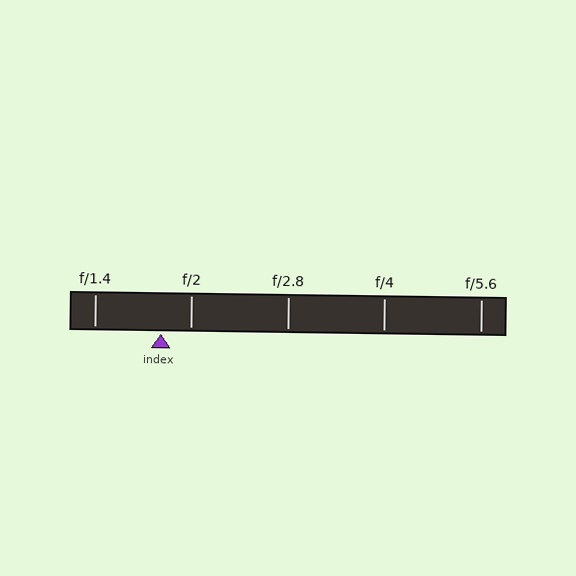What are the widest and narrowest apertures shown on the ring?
The widest aperture shown is f/1.4 and the narrowest is f/5.6.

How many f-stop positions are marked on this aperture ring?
There are 5 f-stop positions marked.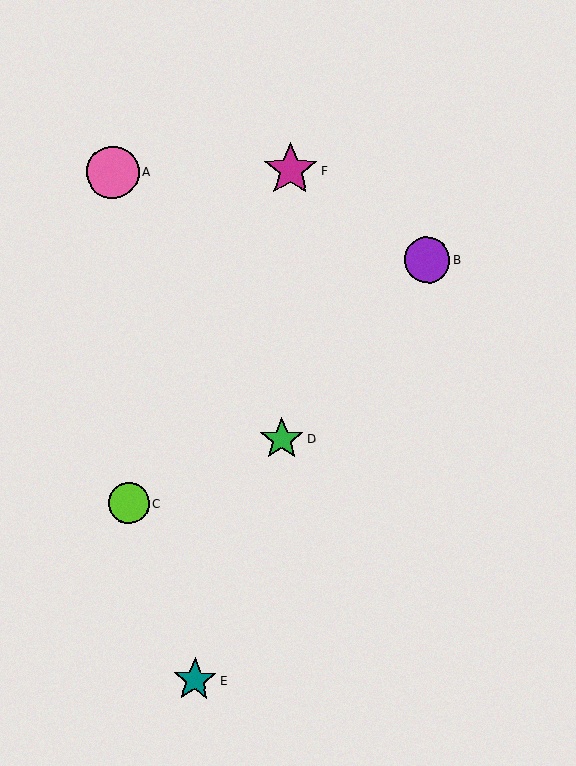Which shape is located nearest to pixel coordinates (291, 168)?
The magenta star (labeled F) at (290, 170) is nearest to that location.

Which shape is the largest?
The magenta star (labeled F) is the largest.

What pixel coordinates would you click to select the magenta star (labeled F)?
Click at (290, 170) to select the magenta star F.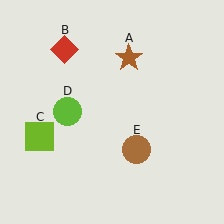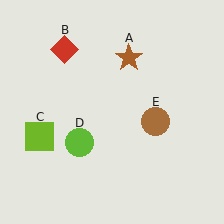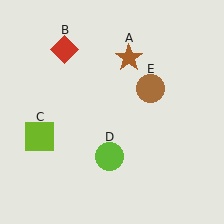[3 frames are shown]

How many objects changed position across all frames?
2 objects changed position: lime circle (object D), brown circle (object E).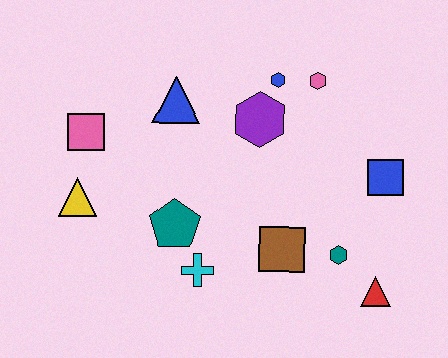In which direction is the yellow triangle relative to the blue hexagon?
The yellow triangle is to the left of the blue hexagon.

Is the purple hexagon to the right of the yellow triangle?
Yes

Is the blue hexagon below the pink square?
No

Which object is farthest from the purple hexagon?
The red triangle is farthest from the purple hexagon.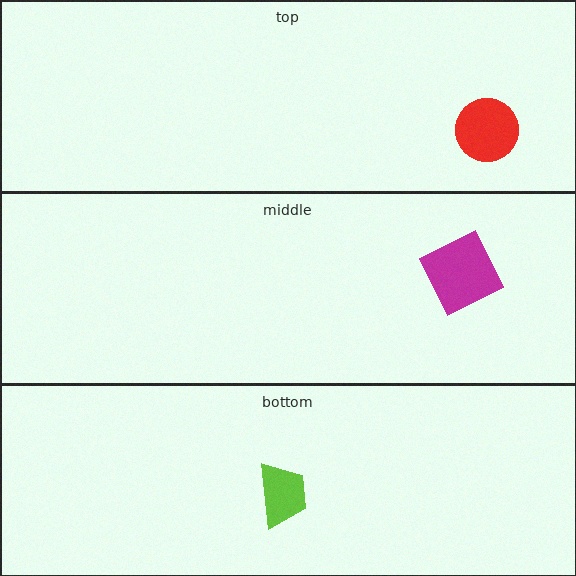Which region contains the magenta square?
The middle region.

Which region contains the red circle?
The top region.